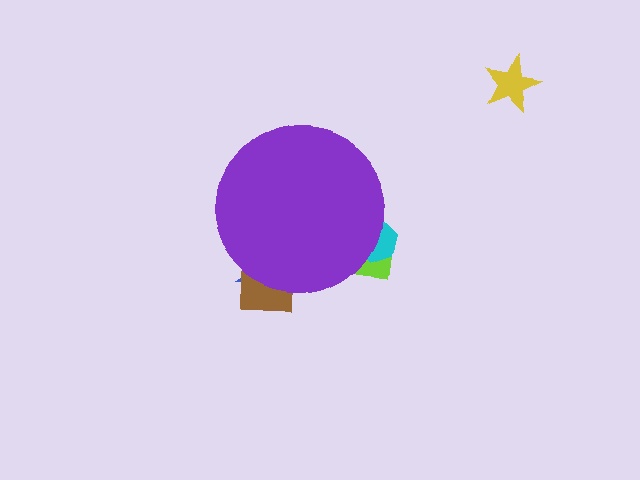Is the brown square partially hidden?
Yes, the brown square is partially hidden behind the purple circle.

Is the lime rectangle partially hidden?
Yes, the lime rectangle is partially hidden behind the purple circle.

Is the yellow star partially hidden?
No, the yellow star is fully visible.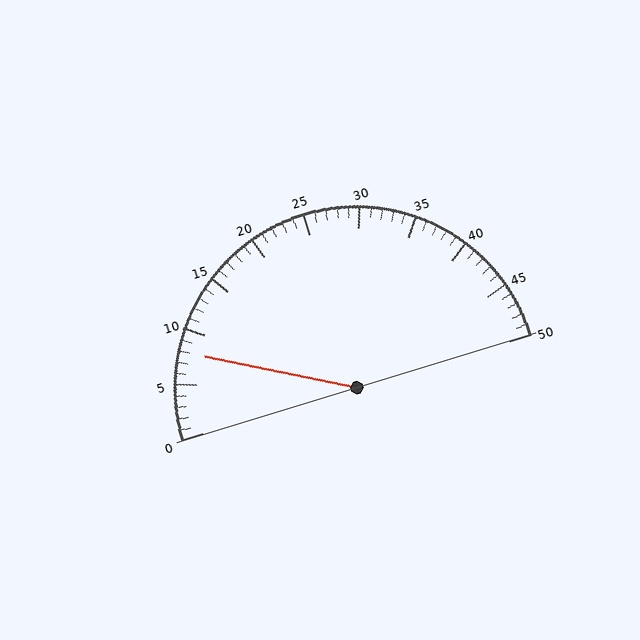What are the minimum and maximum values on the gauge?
The gauge ranges from 0 to 50.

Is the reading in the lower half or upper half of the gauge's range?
The reading is in the lower half of the range (0 to 50).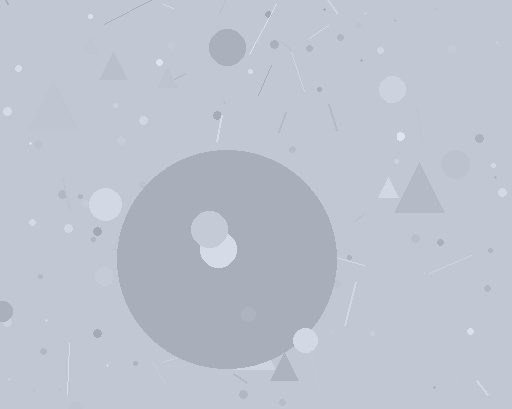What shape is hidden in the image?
A circle is hidden in the image.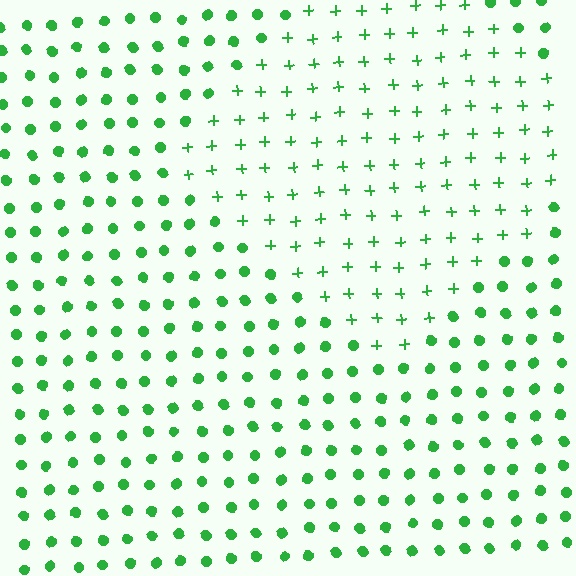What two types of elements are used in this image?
The image uses plus signs inside the diamond region and circles outside it.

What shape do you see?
I see a diamond.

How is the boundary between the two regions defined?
The boundary is defined by a change in element shape: plus signs inside vs. circles outside. All elements share the same color and spacing.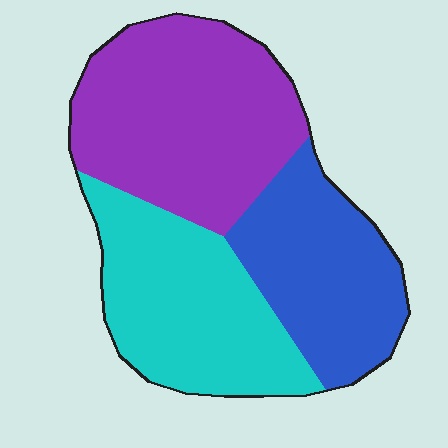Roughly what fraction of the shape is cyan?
Cyan takes up about one third (1/3) of the shape.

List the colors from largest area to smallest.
From largest to smallest: purple, cyan, blue.